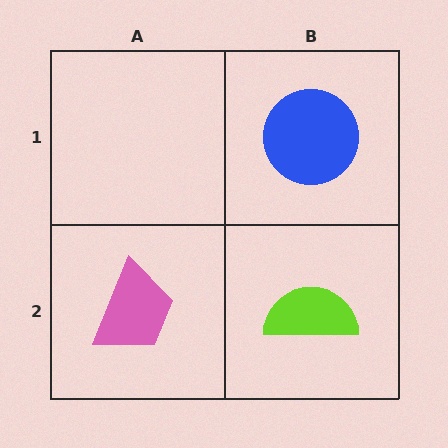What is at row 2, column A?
A pink trapezoid.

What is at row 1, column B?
A blue circle.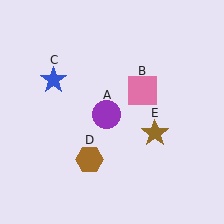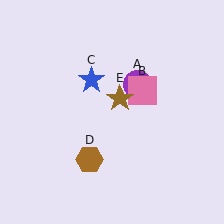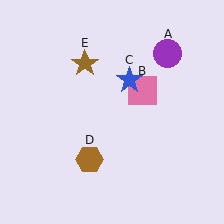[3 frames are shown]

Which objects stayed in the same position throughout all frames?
Pink square (object B) and brown hexagon (object D) remained stationary.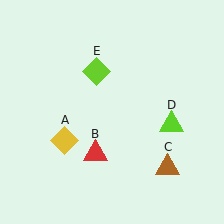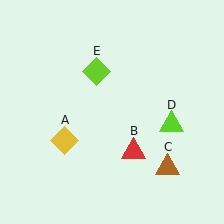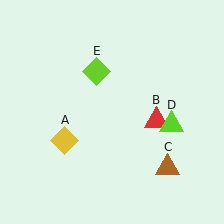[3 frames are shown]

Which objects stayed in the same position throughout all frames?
Yellow diamond (object A) and brown triangle (object C) and lime triangle (object D) and lime diamond (object E) remained stationary.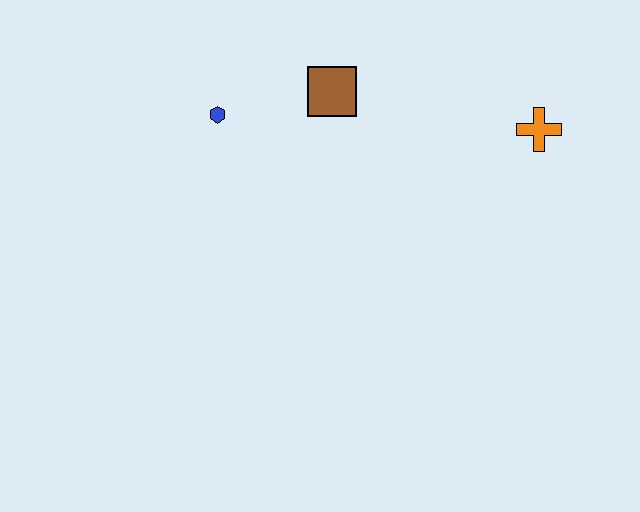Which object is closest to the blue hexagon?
The brown square is closest to the blue hexagon.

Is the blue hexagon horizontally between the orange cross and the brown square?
No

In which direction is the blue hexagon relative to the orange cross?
The blue hexagon is to the left of the orange cross.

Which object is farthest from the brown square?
The orange cross is farthest from the brown square.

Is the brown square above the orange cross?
Yes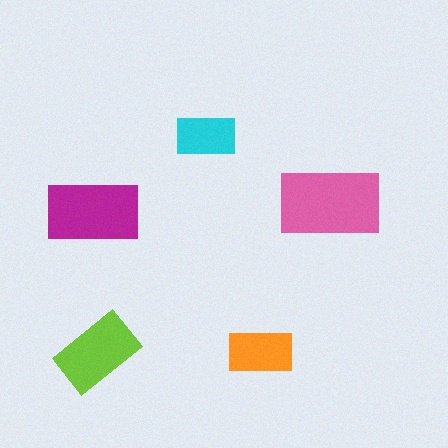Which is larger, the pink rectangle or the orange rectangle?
The pink one.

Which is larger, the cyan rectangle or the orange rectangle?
The orange one.